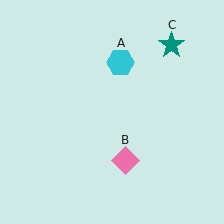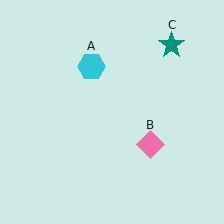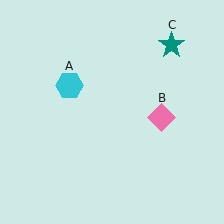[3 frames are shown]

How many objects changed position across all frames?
2 objects changed position: cyan hexagon (object A), pink diamond (object B).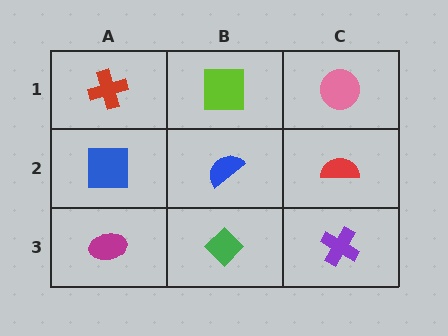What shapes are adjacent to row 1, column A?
A blue square (row 2, column A), a lime square (row 1, column B).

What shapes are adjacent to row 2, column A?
A red cross (row 1, column A), a magenta ellipse (row 3, column A), a blue semicircle (row 2, column B).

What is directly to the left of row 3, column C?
A green diamond.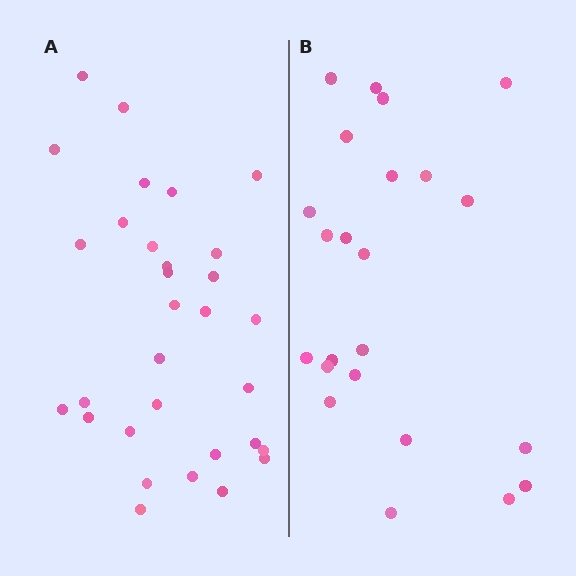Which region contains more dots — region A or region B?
Region A (the left region) has more dots.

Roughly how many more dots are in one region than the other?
Region A has roughly 8 or so more dots than region B.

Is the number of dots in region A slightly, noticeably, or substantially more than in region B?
Region A has noticeably more, but not dramatically so. The ratio is roughly 1.3 to 1.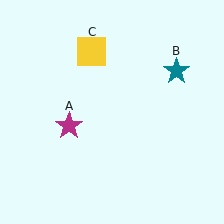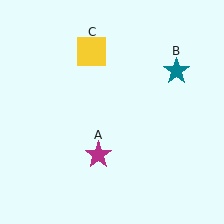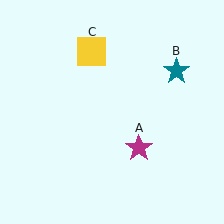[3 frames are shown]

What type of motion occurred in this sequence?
The magenta star (object A) rotated counterclockwise around the center of the scene.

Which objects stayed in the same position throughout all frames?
Teal star (object B) and yellow square (object C) remained stationary.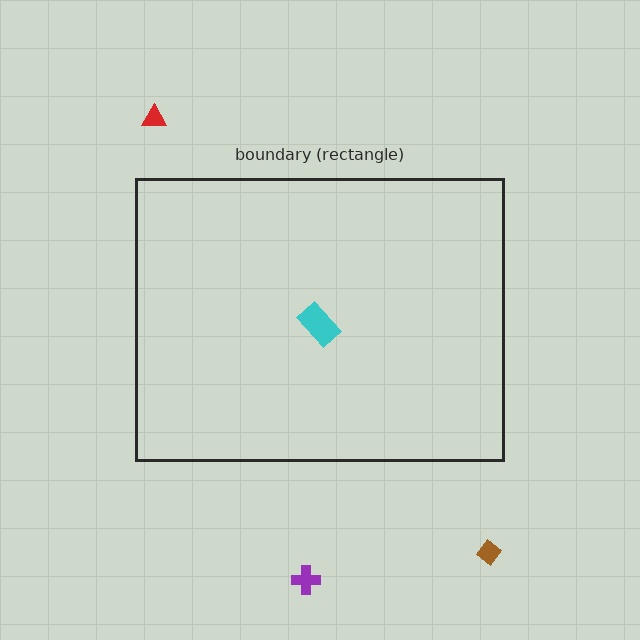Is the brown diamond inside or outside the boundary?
Outside.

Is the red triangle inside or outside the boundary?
Outside.